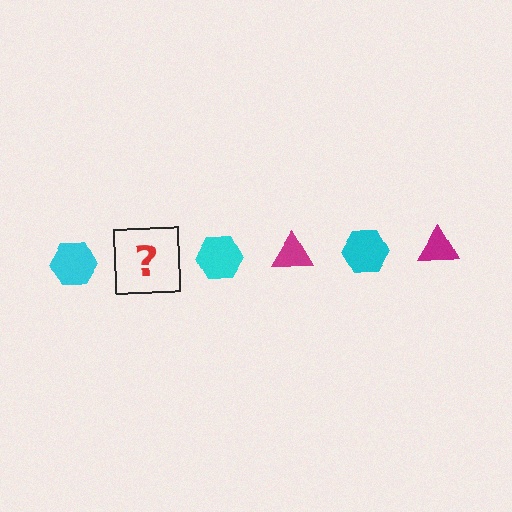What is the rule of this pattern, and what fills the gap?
The rule is that the pattern alternates between cyan hexagon and magenta triangle. The gap should be filled with a magenta triangle.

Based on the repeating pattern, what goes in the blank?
The blank should be a magenta triangle.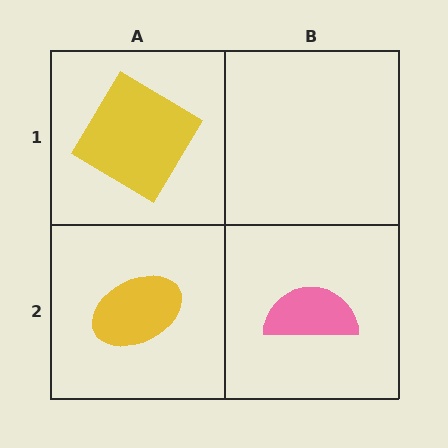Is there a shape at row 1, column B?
No, that cell is empty.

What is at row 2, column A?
A yellow ellipse.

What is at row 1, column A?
A yellow diamond.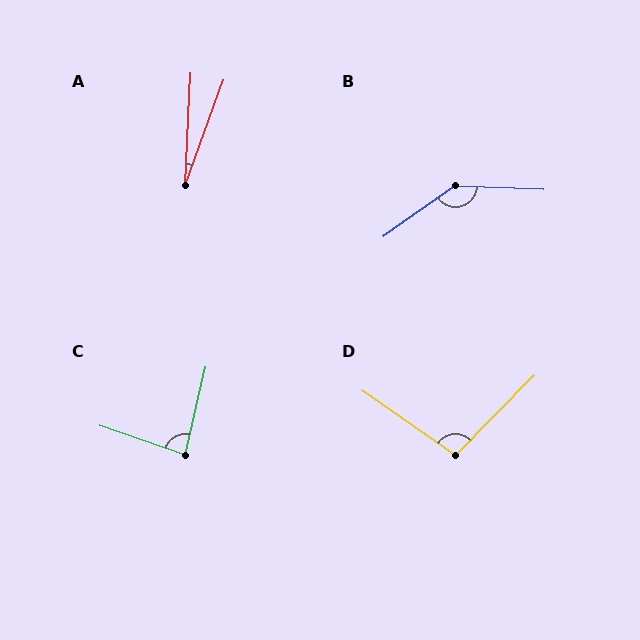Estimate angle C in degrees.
Approximately 84 degrees.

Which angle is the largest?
B, at approximately 142 degrees.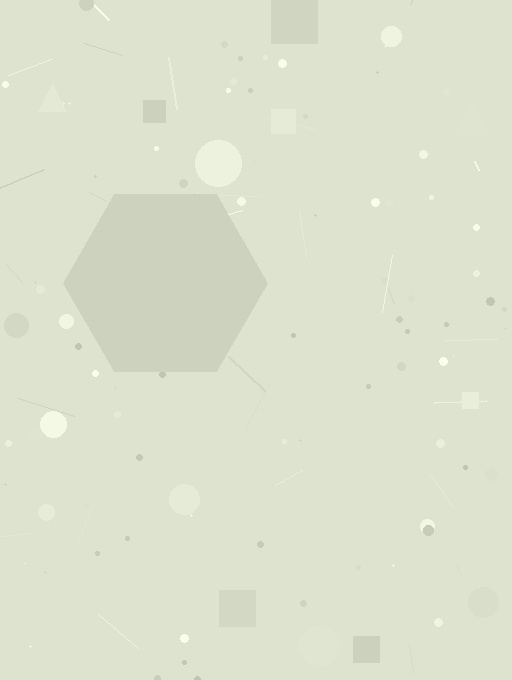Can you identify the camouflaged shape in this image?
The camouflaged shape is a hexagon.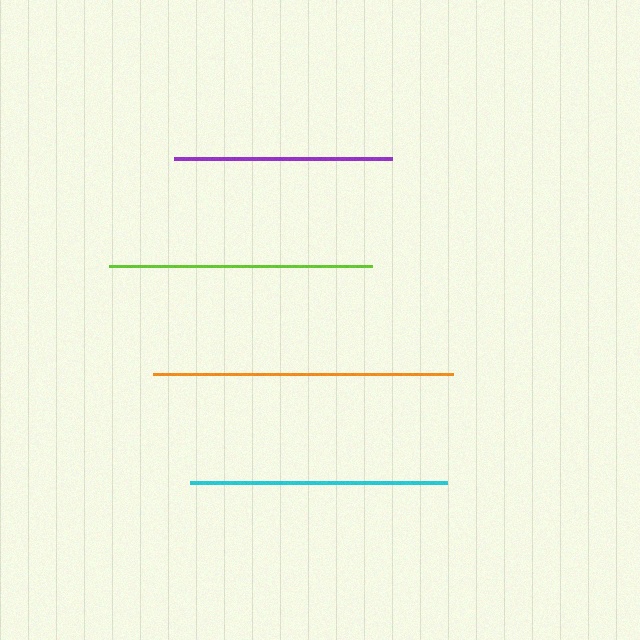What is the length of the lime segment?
The lime segment is approximately 263 pixels long.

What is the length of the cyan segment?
The cyan segment is approximately 257 pixels long.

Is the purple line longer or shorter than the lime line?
The lime line is longer than the purple line.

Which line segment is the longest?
The orange line is the longest at approximately 300 pixels.